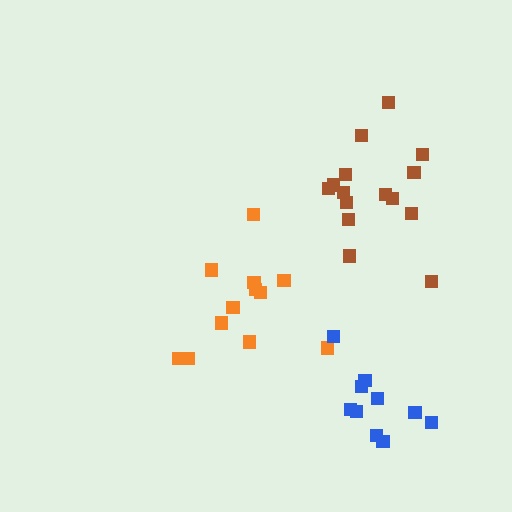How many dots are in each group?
Group 1: 12 dots, Group 2: 15 dots, Group 3: 10 dots (37 total).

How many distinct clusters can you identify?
There are 3 distinct clusters.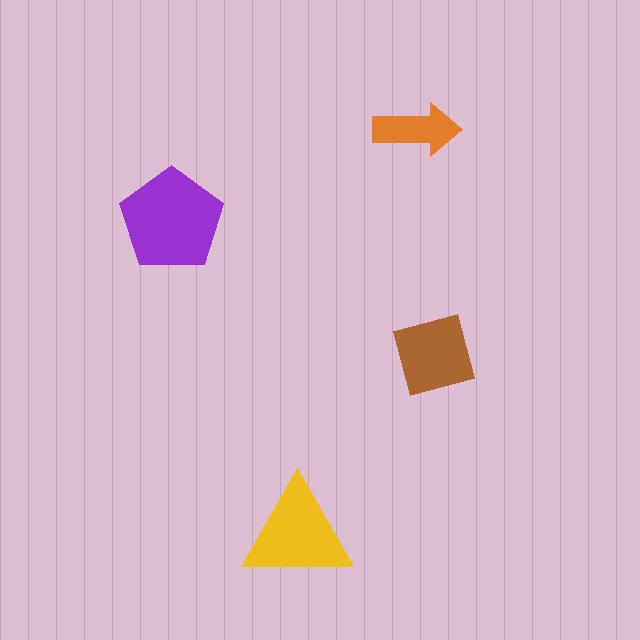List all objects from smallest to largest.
The orange arrow, the brown square, the yellow triangle, the purple pentagon.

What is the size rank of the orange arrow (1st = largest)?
4th.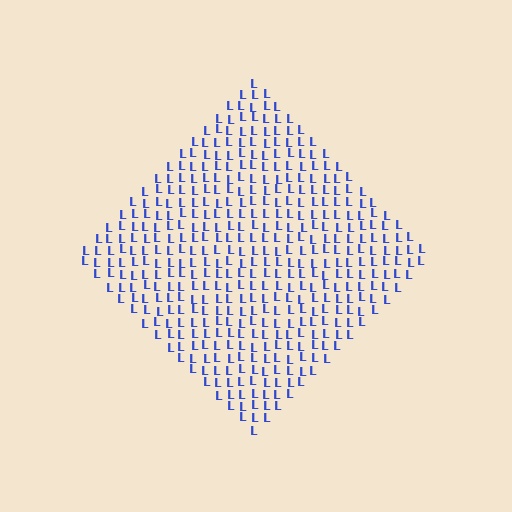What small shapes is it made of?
It is made of small letter L's.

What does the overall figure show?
The overall figure shows a diamond.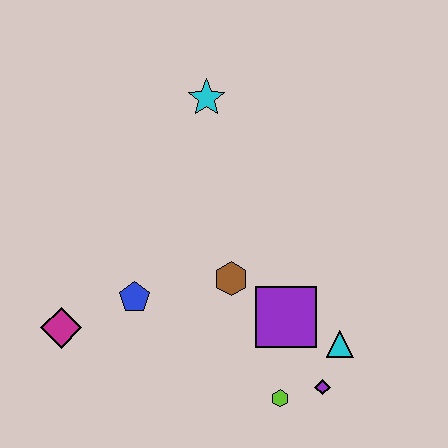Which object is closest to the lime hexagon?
The purple diamond is closest to the lime hexagon.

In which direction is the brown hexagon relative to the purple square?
The brown hexagon is to the left of the purple square.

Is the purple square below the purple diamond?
No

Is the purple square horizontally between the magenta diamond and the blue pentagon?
No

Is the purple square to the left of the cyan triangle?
Yes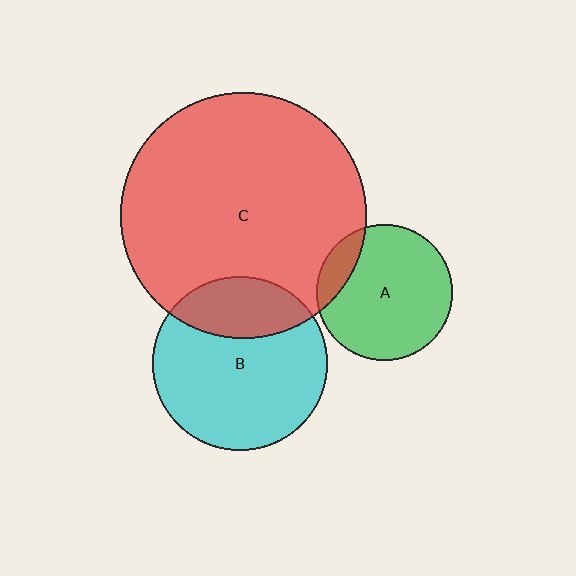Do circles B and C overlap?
Yes.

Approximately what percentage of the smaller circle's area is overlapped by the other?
Approximately 25%.